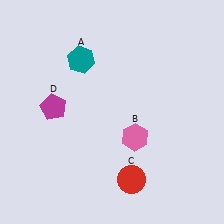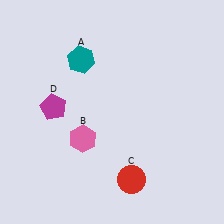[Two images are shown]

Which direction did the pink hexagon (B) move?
The pink hexagon (B) moved left.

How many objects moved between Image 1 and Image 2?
1 object moved between the two images.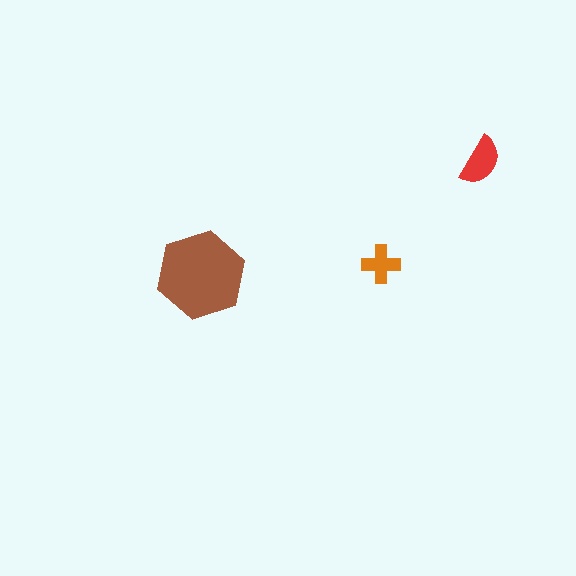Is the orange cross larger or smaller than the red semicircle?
Smaller.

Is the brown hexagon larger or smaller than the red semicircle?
Larger.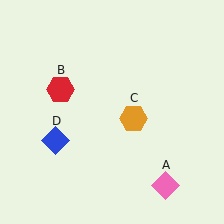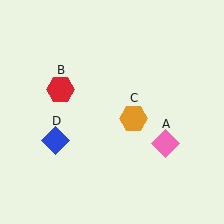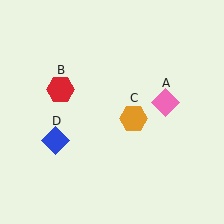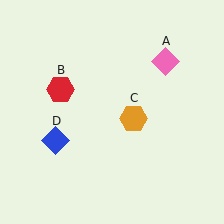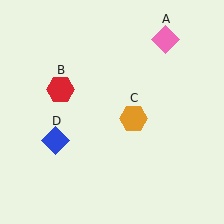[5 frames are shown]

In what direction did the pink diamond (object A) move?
The pink diamond (object A) moved up.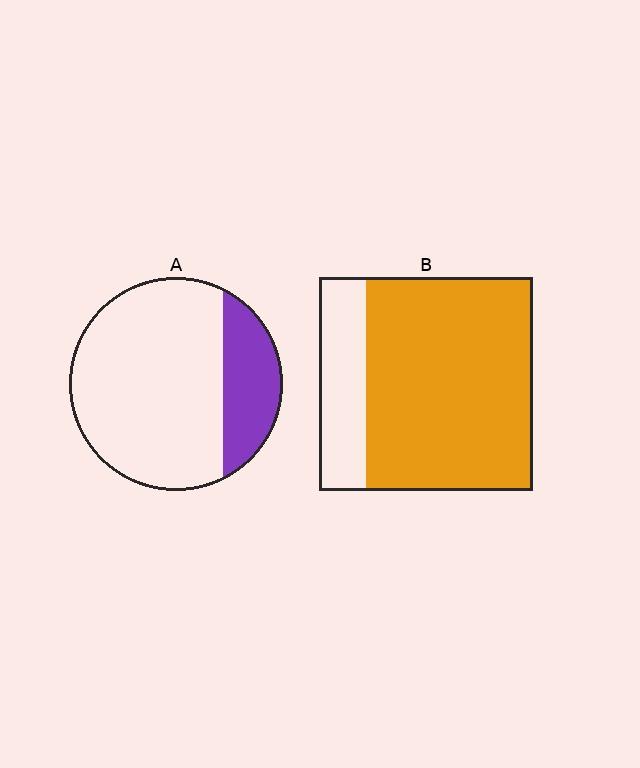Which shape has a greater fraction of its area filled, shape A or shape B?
Shape B.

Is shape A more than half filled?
No.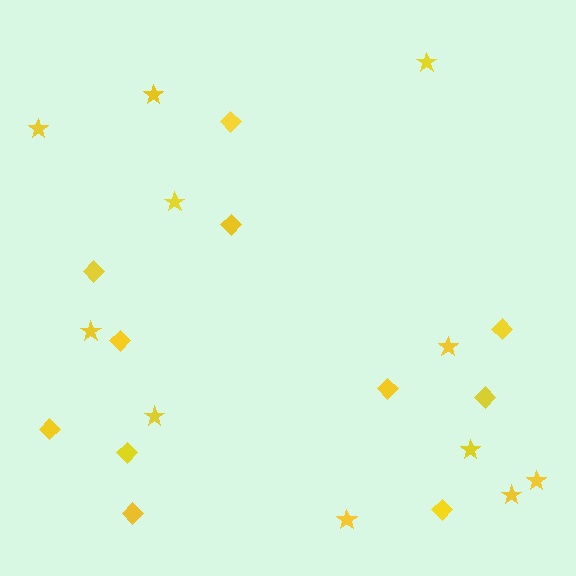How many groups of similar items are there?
There are 2 groups: one group of stars (11) and one group of diamonds (11).